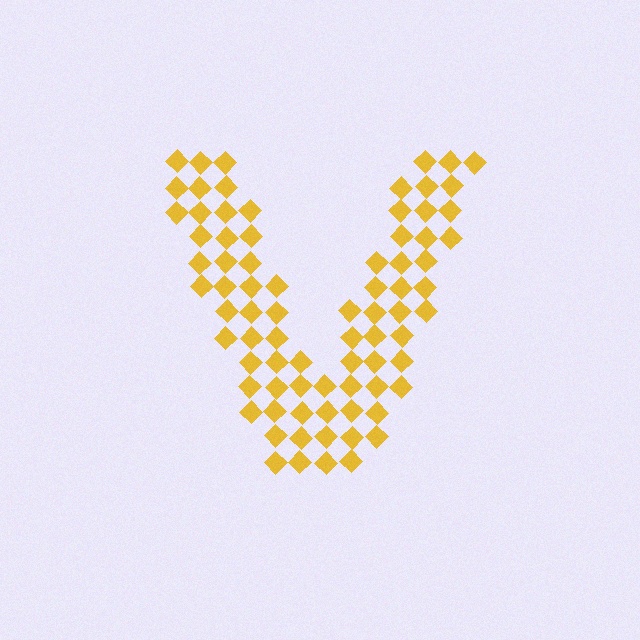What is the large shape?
The large shape is the letter V.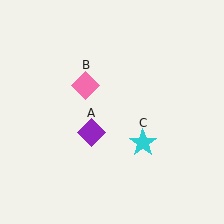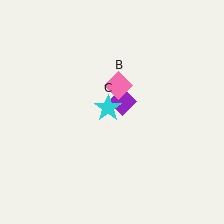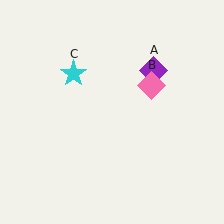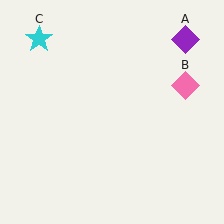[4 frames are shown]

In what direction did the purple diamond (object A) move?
The purple diamond (object A) moved up and to the right.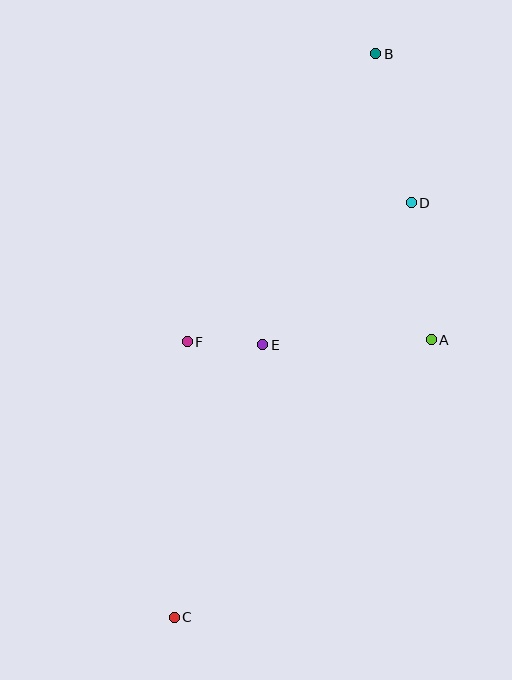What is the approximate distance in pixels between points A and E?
The distance between A and E is approximately 168 pixels.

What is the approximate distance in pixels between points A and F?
The distance between A and F is approximately 244 pixels.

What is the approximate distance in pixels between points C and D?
The distance between C and D is approximately 477 pixels.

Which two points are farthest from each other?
Points B and C are farthest from each other.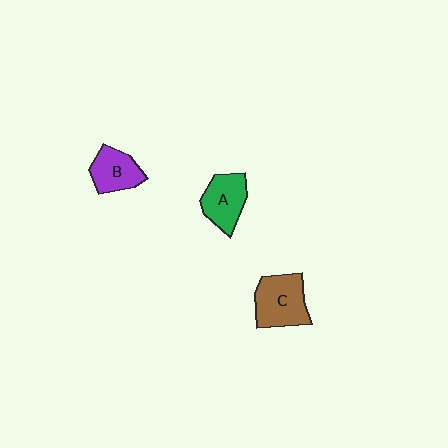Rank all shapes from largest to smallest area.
From largest to smallest: C (brown), A (green), B (purple).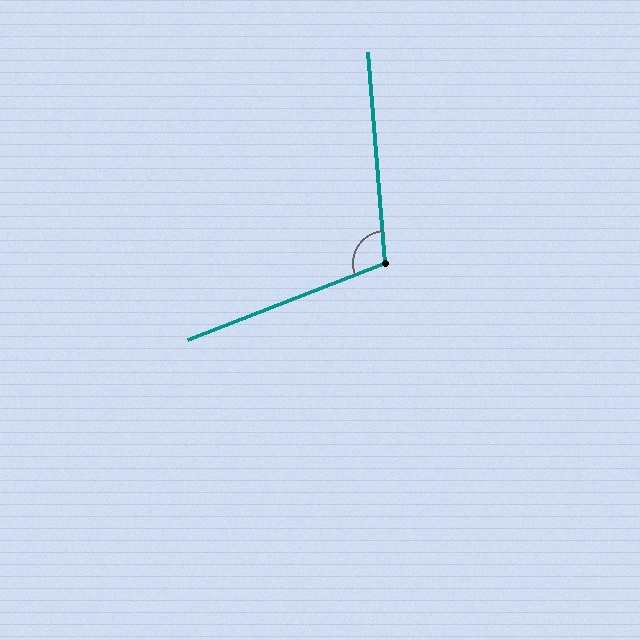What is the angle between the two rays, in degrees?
Approximately 107 degrees.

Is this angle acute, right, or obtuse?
It is obtuse.